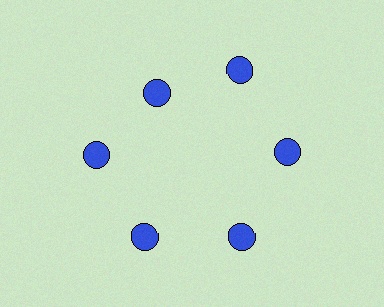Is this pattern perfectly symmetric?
No. The 6 blue circles are arranged in a ring, but one element near the 11 o'clock position is pulled inward toward the center, breaking the 6-fold rotational symmetry.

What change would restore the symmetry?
The symmetry would be restored by moving it outward, back onto the ring so that all 6 circles sit at equal angles and equal distance from the center.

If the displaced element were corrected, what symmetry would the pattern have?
It would have 6-fold rotational symmetry — the pattern would map onto itself every 60 degrees.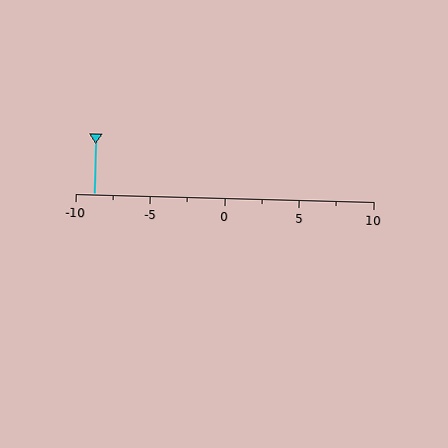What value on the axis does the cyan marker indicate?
The marker indicates approximately -8.8.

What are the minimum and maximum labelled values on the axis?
The axis runs from -10 to 10.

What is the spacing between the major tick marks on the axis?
The major ticks are spaced 5 apart.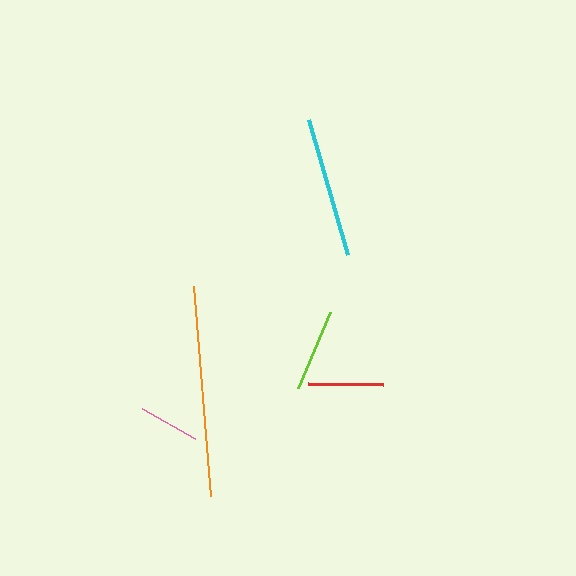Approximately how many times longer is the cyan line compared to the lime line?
The cyan line is approximately 1.7 times the length of the lime line.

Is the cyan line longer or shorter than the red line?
The cyan line is longer than the red line.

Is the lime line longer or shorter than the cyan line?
The cyan line is longer than the lime line.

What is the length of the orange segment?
The orange segment is approximately 211 pixels long.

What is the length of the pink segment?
The pink segment is approximately 61 pixels long.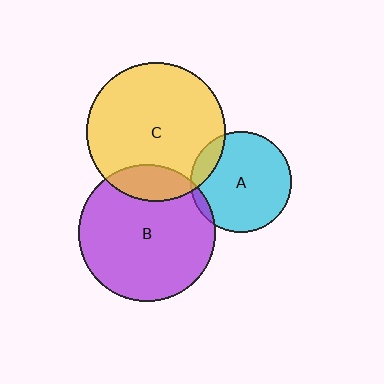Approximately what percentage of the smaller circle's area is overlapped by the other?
Approximately 10%.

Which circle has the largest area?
Circle C (yellow).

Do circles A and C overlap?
Yes.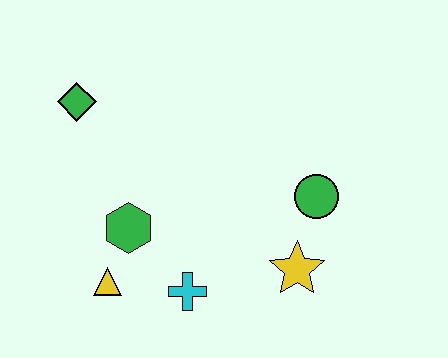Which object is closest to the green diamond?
The green hexagon is closest to the green diamond.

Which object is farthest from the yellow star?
The green diamond is farthest from the yellow star.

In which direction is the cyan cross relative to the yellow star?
The cyan cross is to the left of the yellow star.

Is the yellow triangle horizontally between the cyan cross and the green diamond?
Yes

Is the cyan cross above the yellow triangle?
No